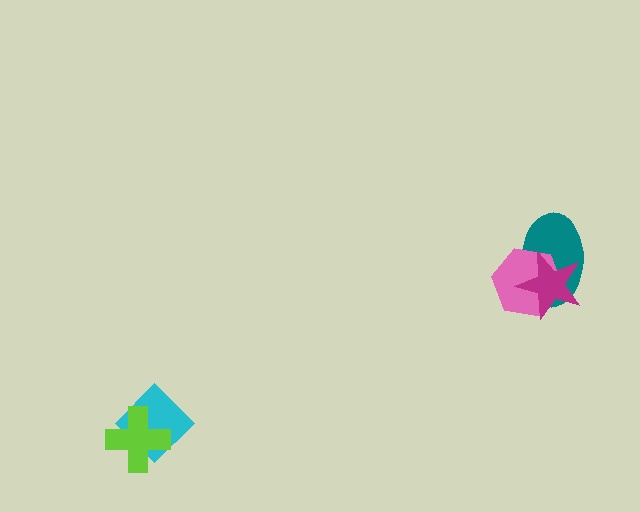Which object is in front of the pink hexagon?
The magenta star is in front of the pink hexagon.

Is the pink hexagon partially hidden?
Yes, it is partially covered by another shape.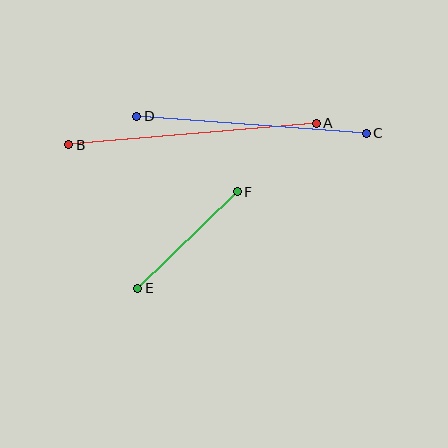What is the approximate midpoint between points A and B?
The midpoint is at approximately (192, 134) pixels.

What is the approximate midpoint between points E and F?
The midpoint is at approximately (187, 240) pixels.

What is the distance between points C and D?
The distance is approximately 230 pixels.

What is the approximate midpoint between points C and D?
The midpoint is at approximately (251, 125) pixels.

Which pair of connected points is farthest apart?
Points A and B are farthest apart.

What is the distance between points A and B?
The distance is approximately 248 pixels.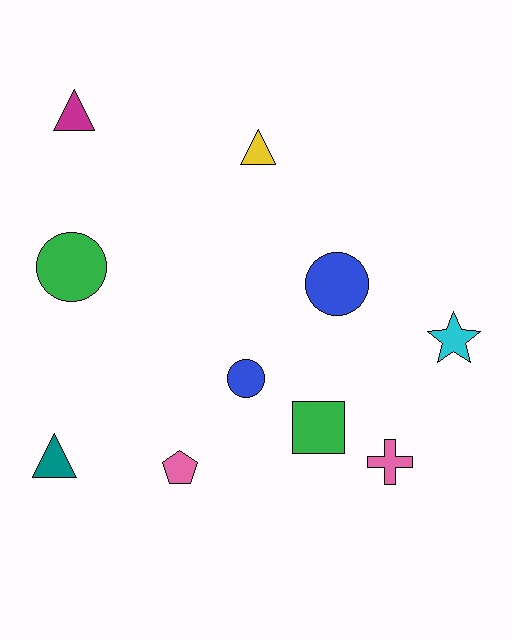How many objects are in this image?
There are 10 objects.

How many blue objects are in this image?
There are 2 blue objects.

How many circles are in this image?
There are 3 circles.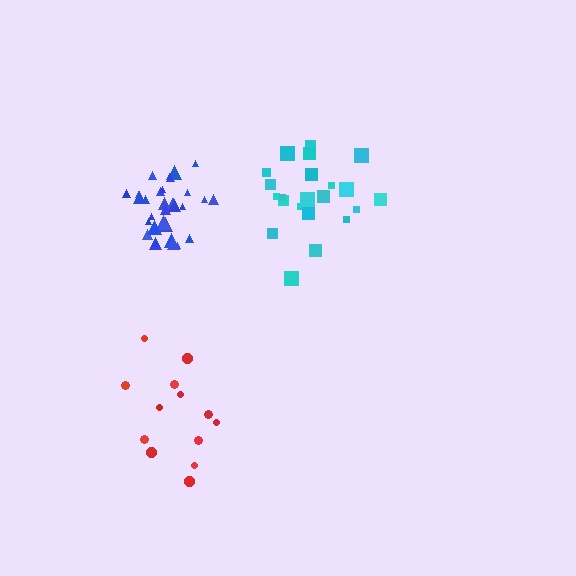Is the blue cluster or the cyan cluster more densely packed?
Blue.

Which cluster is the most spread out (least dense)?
Red.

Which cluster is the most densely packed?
Blue.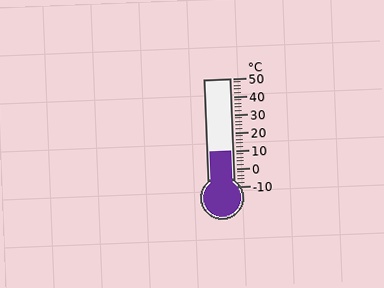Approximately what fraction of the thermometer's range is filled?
The thermometer is filled to approximately 35% of its range.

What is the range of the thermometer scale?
The thermometer scale ranges from -10°C to 50°C.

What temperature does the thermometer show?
The thermometer shows approximately 10°C.